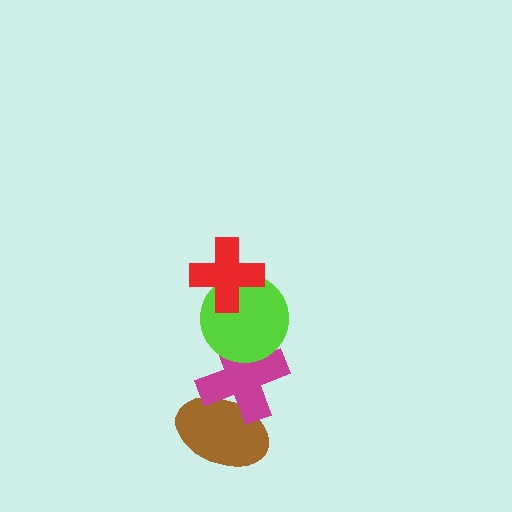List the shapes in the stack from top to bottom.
From top to bottom: the red cross, the lime circle, the magenta cross, the brown ellipse.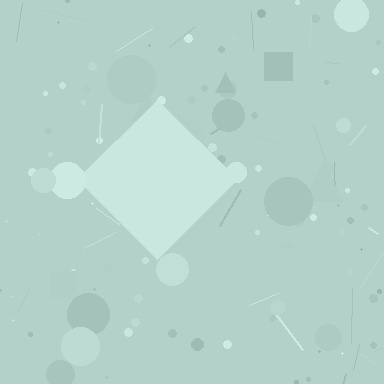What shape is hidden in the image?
A diamond is hidden in the image.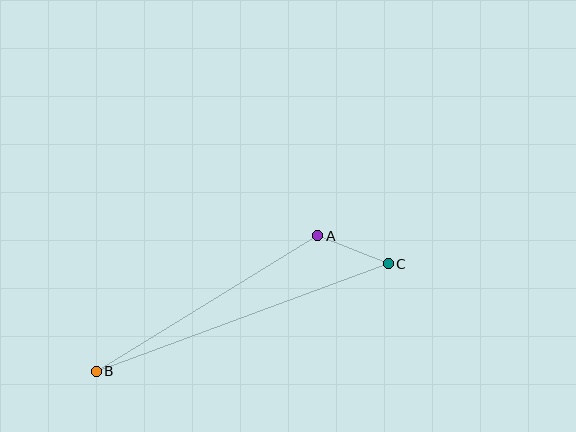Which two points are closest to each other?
Points A and C are closest to each other.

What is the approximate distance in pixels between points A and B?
The distance between A and B is approximately 260 pixels.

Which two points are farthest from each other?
Points B and C are farthest from each other.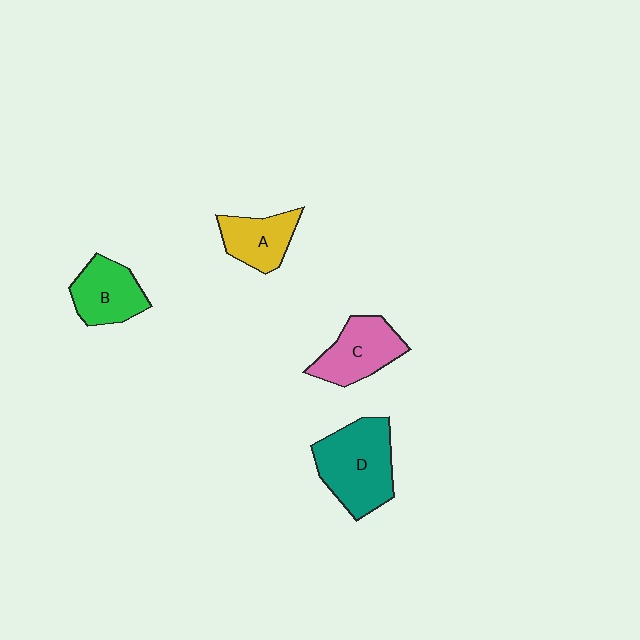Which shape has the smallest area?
Shape A (yellow).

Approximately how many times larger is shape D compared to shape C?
Approximately 1.4 times.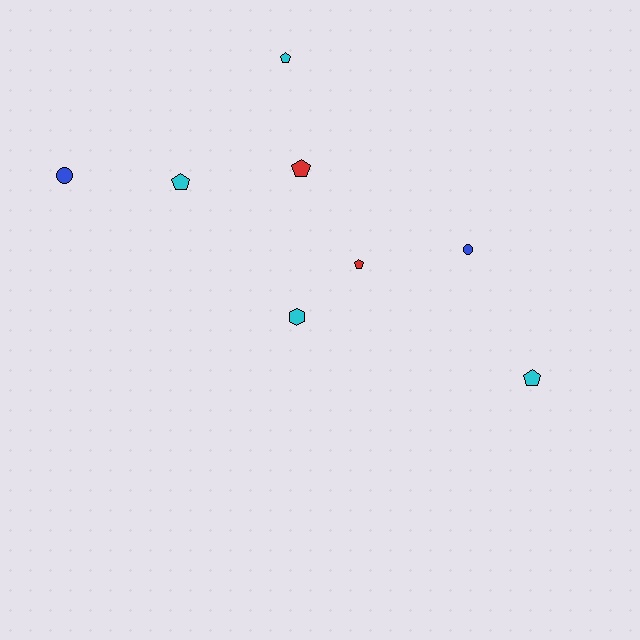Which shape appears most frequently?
Pentagon, with 5 objects.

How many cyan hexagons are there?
There is 1 cyan hexagon.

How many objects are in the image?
There are 8 objects.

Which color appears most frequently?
Cyan, with 4 objects.